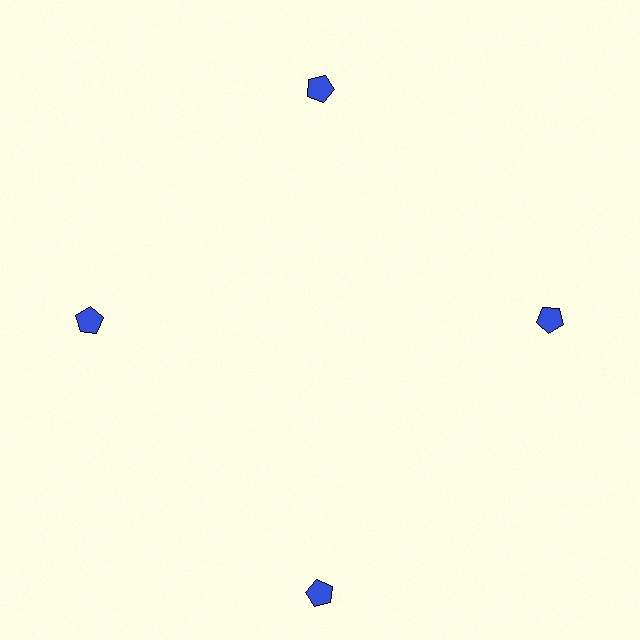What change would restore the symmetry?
The symmetry would be restored by moving it inward, back onto the ring so that all 4 pentagons sit at equal angles and equal distance from the center.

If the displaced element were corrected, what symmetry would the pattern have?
It would have 4-fold rotational symmetry — the pattern would map onto itself every 90 degrees.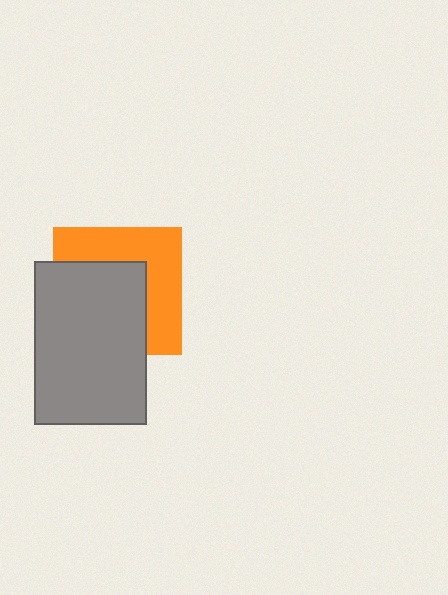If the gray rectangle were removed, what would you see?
You would see the complete orange square.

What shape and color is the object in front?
The object in front is a gray rectangle.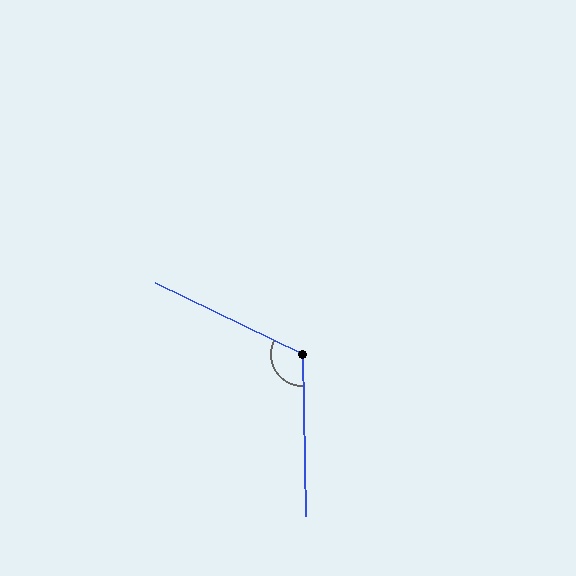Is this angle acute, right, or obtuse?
It is obtuse.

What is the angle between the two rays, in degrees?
Approximately 117 degrees.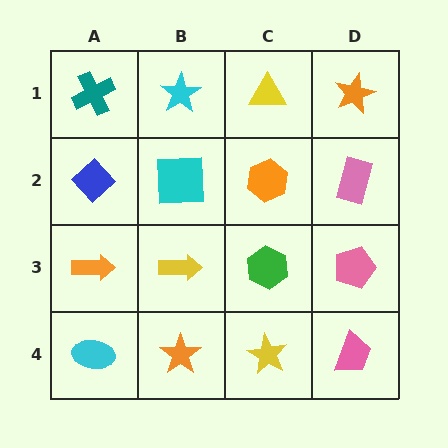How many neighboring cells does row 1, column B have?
3.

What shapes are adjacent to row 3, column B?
A cyan square (row 2, column B), an orange star (row 4, column B), an orange arrow (row 3, column A), a green hexagon (row 3, column C).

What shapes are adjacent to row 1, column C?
An orange hexagon (row 2, column C), a cyan star (row 1, column B), an orange star (row 1, column D).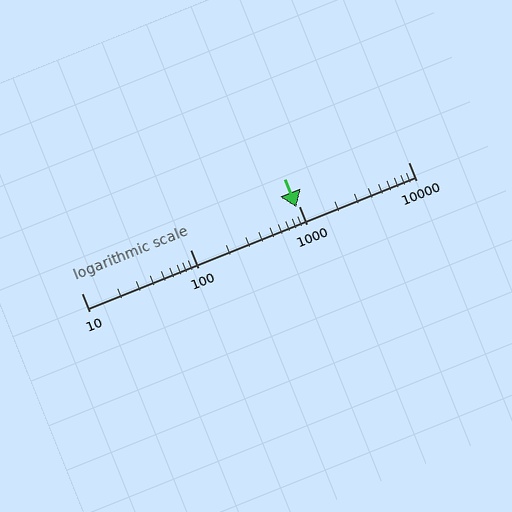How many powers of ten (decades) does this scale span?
The scale spans 3 decades, from 10 to 10000.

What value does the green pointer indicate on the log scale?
The pointer indicates approximately 940.